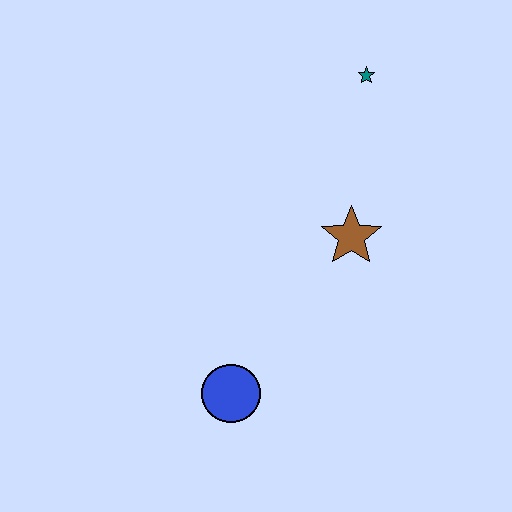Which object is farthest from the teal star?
The blue circle is farthest from the teal star.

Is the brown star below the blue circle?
No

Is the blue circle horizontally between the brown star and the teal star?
No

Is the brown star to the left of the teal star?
Yes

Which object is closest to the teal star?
The brown star is closest to the teal star.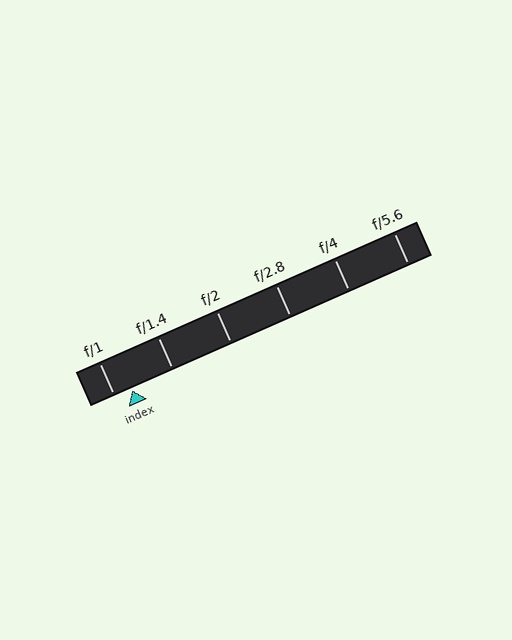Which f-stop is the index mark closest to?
The index mark is closest to f/1.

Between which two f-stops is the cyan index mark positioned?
The index mark is between f/1 and f/1.4.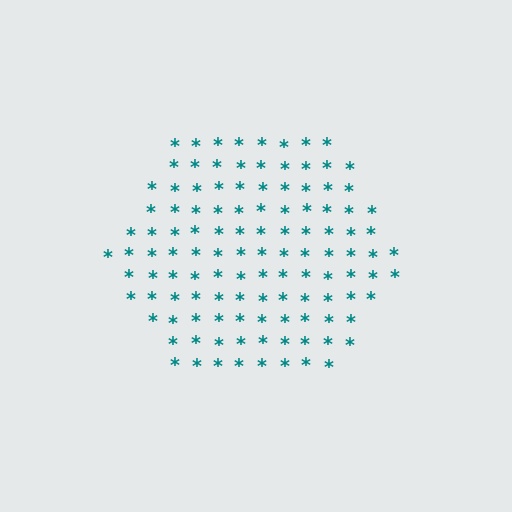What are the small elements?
The small elements are asterisks.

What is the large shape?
The large shape is a hexagon.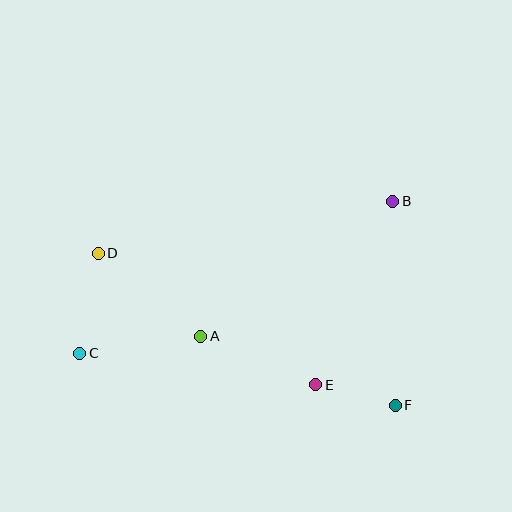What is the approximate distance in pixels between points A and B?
The distance between A and B is approximately 235 pixels.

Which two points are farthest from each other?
Points B and C are farthest from each other.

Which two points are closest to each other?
Points E and F are closest to each other.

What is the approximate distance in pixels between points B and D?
The distance between B and D is approximately 299 pixels.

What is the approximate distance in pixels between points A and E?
The distance between A and E is approximately 125 pixels.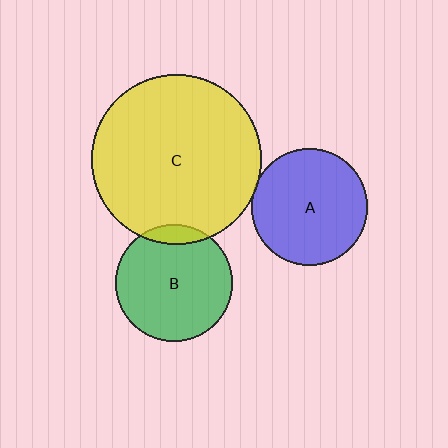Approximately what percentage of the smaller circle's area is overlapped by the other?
Approximately 10%.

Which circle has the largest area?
Circle C (yellow).